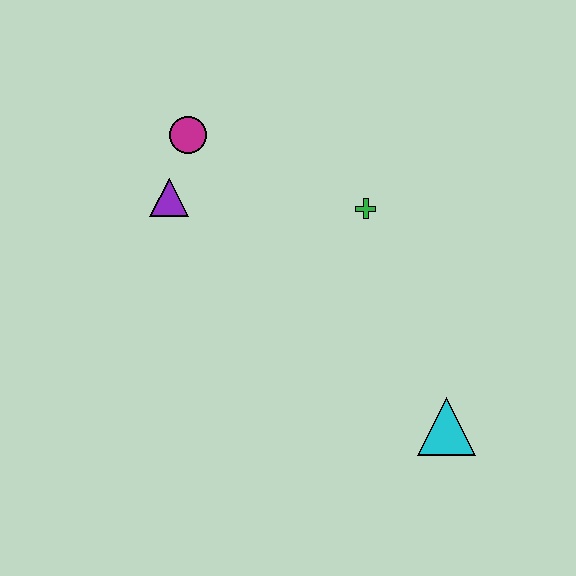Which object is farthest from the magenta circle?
The cyan triangle is farthest from the magenta circle.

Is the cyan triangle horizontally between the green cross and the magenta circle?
No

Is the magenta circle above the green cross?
Yes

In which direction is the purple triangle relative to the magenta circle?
The purple triangle is below the magenta circle.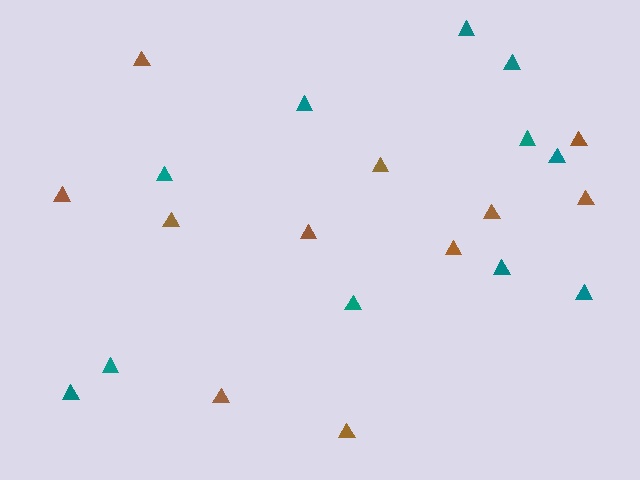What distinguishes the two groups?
There are 2 groups: one group of brown triangles (11) and one group of teal triangles (11).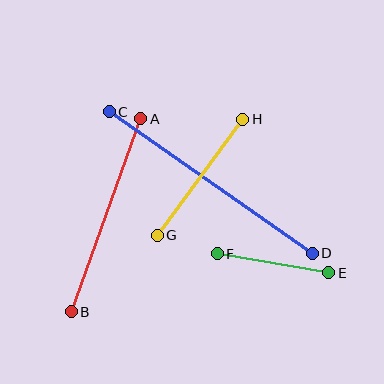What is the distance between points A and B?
The distance is approximately 205 pixels.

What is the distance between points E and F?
The distance is approximately 113 pixels.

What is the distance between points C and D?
The distance is approximately 248 pixels.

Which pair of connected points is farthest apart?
Points C and D are farthest apart.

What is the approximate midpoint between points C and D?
The midpoint is at approximately (211, 182) pixels.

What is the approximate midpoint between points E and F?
The midpoint is at approximately (273, 263) pixels.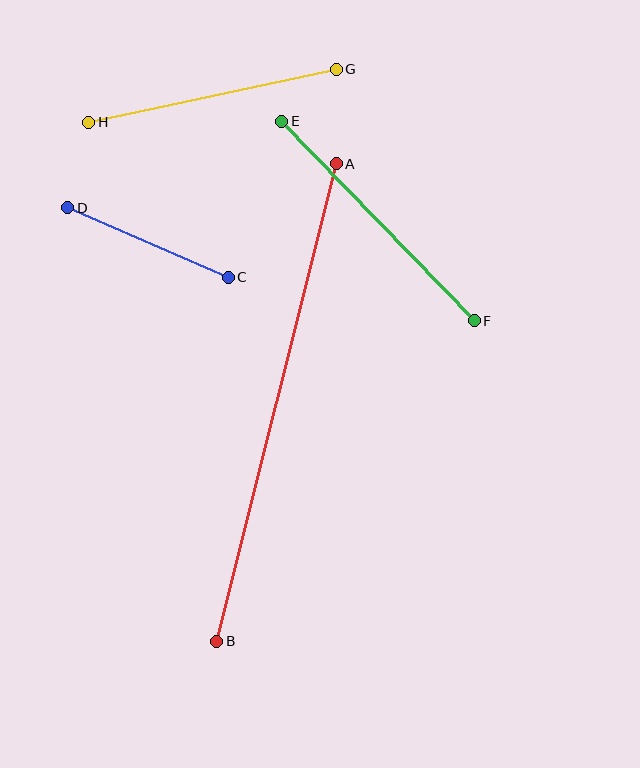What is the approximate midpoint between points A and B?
The midpoint is at approximately (277, 403) pixels.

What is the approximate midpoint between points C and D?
The midpoint is at approximately (148, 242) pixels.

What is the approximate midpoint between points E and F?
The midpoint is at approximately (378, 221) pixels.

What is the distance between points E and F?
The distance is approximately 277 pixels.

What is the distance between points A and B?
The distance is approximately 492 pixels.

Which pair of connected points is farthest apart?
Points A and B are farthest apart.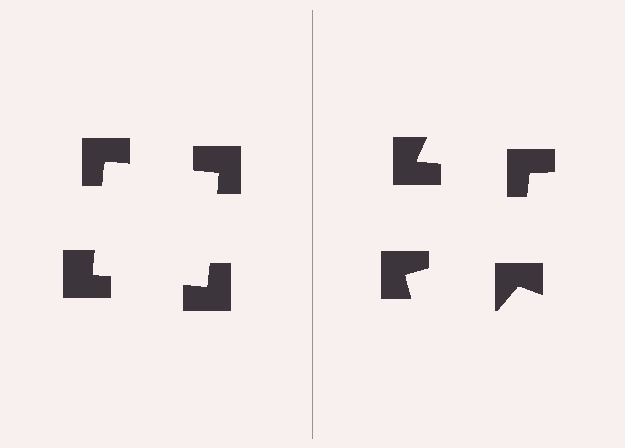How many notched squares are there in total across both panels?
8 — 4 on each side.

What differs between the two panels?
The notched squares are positioned identically on both sides; only the wedge orientations differ. On the left they align to a square; on the right they are misaligned.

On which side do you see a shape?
An illusory square appears on the left side. On the right side the wedge cuts are rotated, so no coherent shape forms.